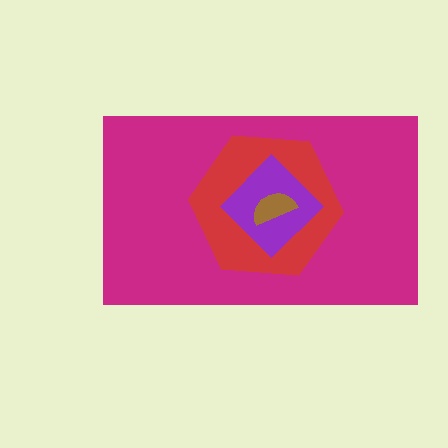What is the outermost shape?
The magenta rectangle.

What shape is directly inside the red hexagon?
The purple diamond.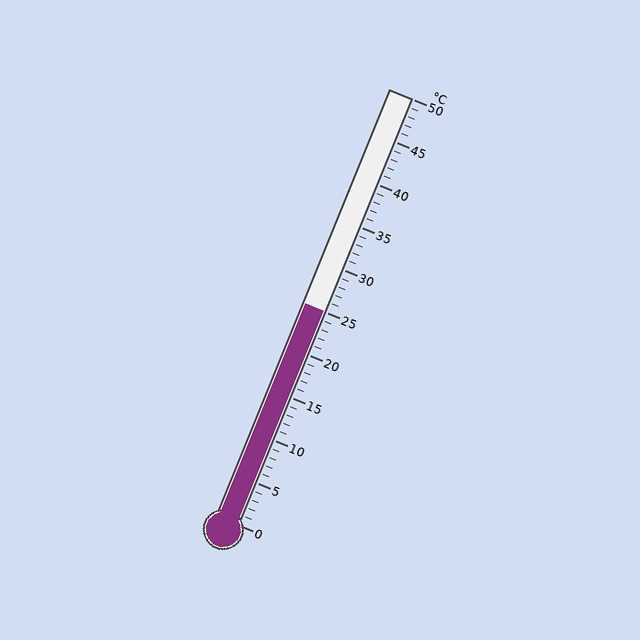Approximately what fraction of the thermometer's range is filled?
The thermometer is filled to approximately 50% of its range.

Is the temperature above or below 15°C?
The temperature is above 15°C.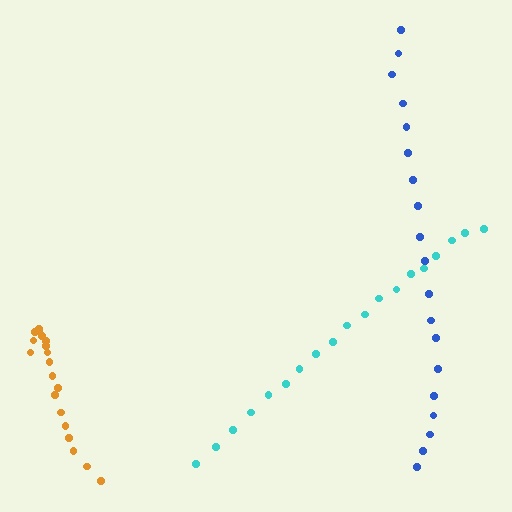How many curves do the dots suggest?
There are 3 distinct paths.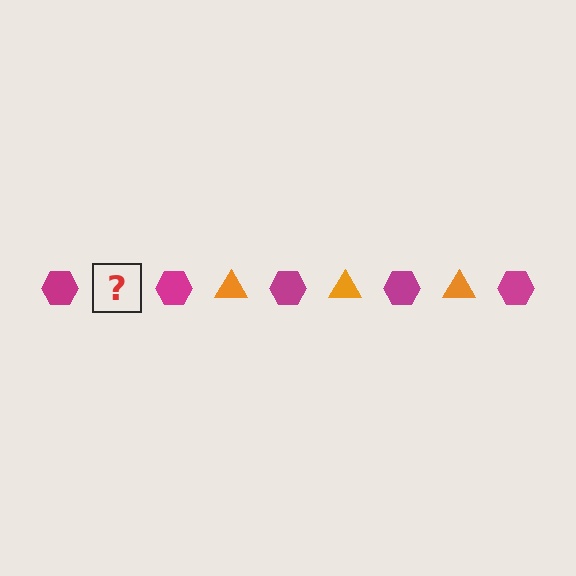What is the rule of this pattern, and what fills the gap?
The rule is that the pattern alternates between magenta hexagon and orange triangle. The gap should be filled with an orange triangle.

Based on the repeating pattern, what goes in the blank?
The blank should be an orange triangle.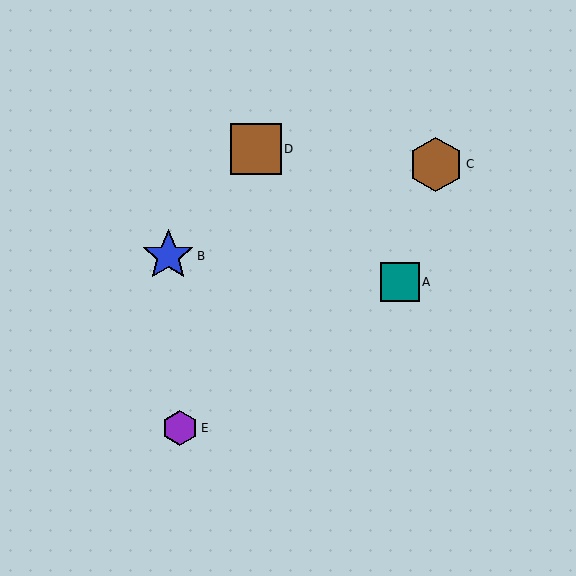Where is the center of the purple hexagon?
The center of the purple hexagon is at (180, 428).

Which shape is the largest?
The brown hexagon (labeled C) is the largest.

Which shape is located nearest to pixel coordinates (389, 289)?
The teal square (labeled A) at (400, 282) is nearest to that location.